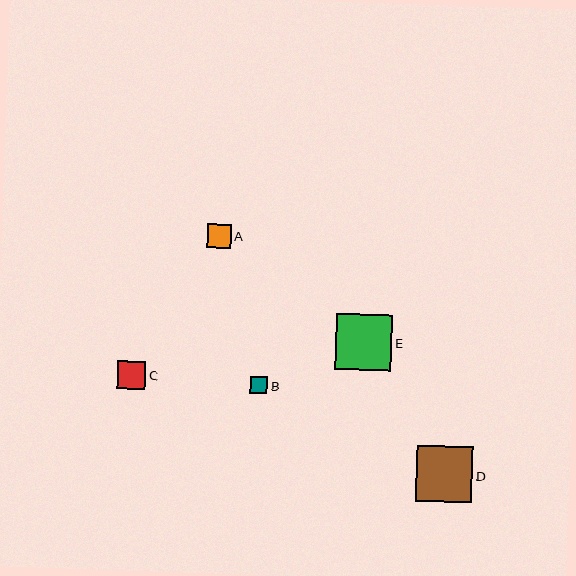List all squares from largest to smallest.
From largest to smallest: D, E, C, A, B.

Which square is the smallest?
Square B is the smallest with a size of approximately 17 pixels.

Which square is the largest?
Square D is the largest with a size of approximately 56 pixels.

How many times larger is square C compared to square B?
Square C is approximately 1.6 times the size of square B.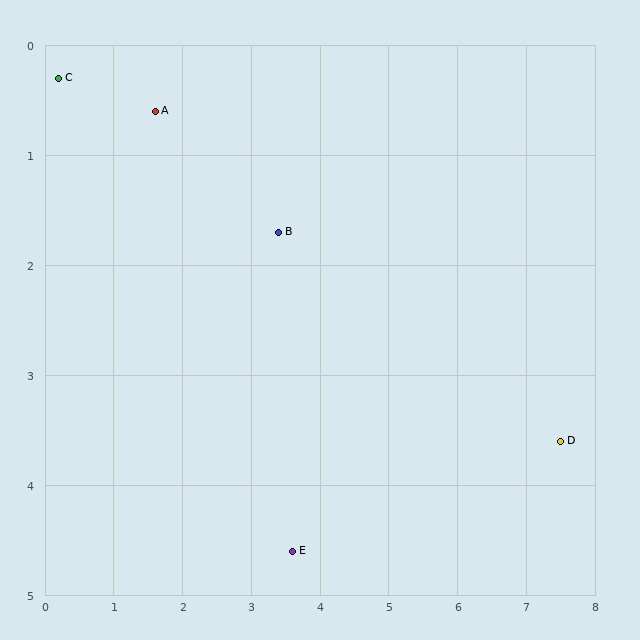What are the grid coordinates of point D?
Point D is at approximately (7.5, 3.6).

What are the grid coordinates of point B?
Point B is at approximately (3.4, 1.7).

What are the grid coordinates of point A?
Point A is at approximately (1.6, 0.6).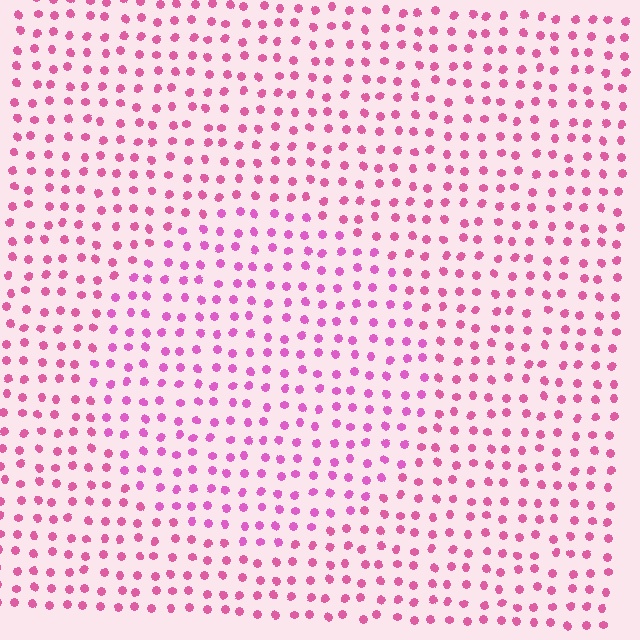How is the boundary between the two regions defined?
The boundary is defined purely by a slight shift in hue (about 18 degrees). Spacing, size, and orientation are identical on both sides.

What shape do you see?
I see a circle.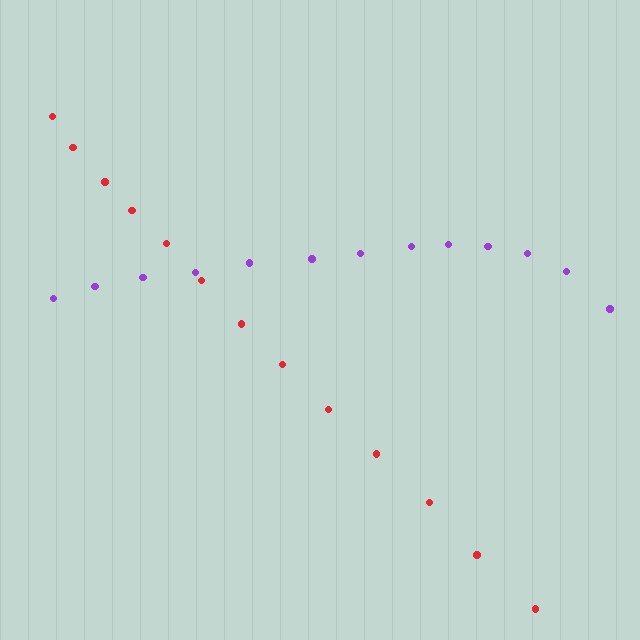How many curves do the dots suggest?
There are 2 distinct paths.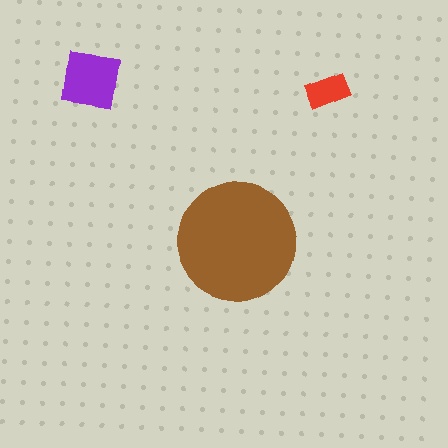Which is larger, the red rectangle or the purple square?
The purple square.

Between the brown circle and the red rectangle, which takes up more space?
The brown circle.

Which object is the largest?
The brown circle.